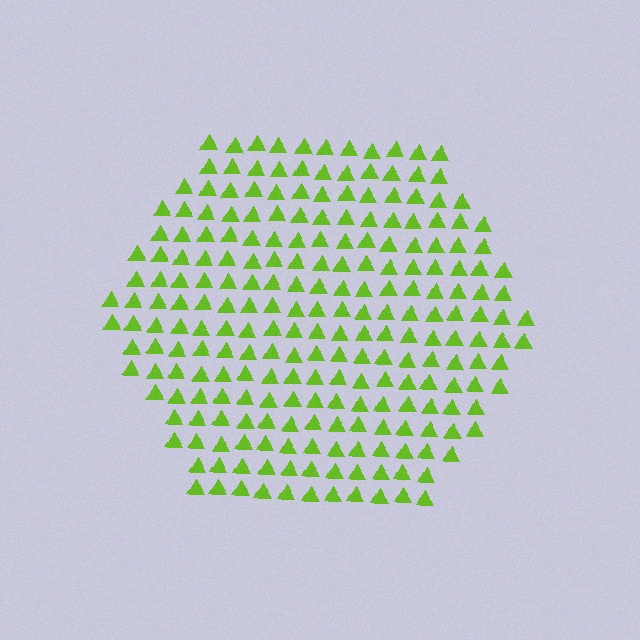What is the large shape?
The large shape is a hexagon.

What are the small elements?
The small elements are triangles.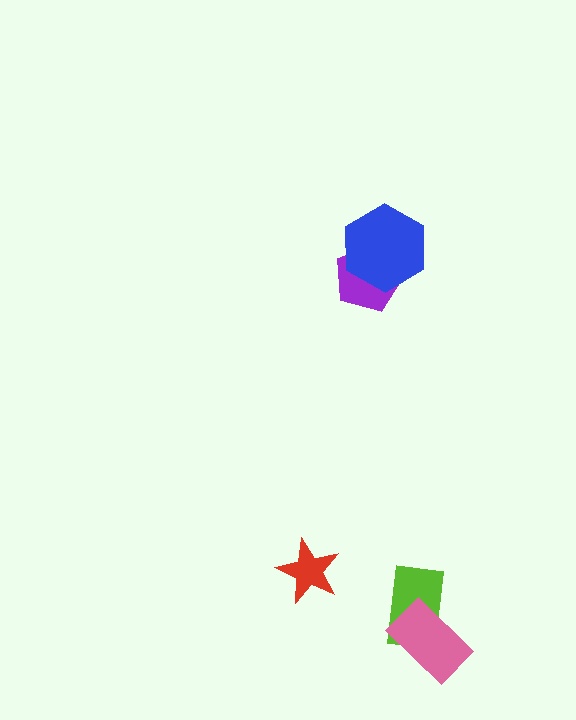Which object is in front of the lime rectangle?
The pink rectangle is in front of the lime rectangle.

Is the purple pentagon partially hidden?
Yes, it is partially covered by another shape.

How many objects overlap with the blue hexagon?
1 object overlaps with the blue hexagon.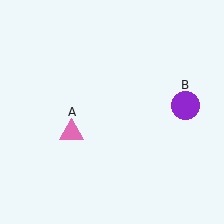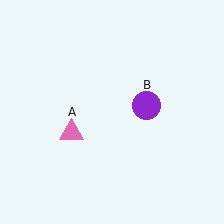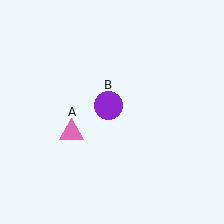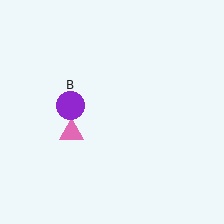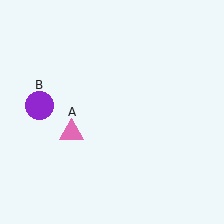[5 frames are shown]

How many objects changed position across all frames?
1 object changed position: purple circle (object B).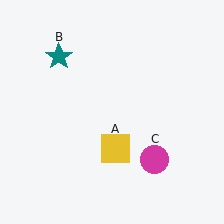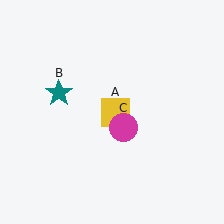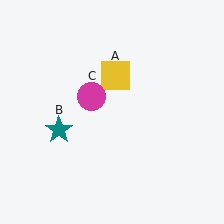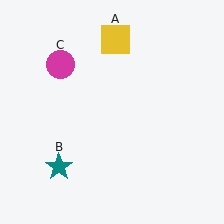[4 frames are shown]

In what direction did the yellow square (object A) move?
The yellow square (object A) moved up.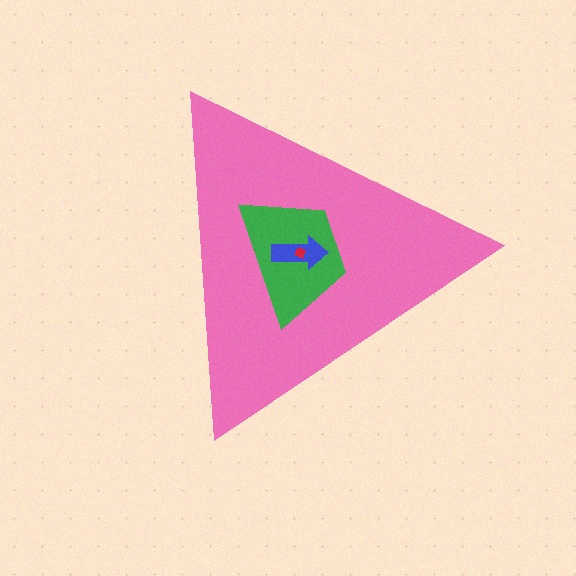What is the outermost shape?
The pink triangle.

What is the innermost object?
The red diamond.